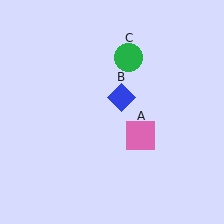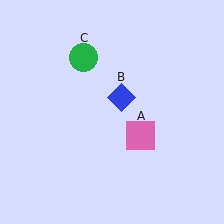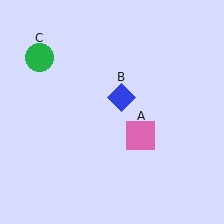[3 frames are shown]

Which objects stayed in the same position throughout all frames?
Pink square (object A) and blue diamond (object B) remained stationary.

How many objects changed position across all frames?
1 object changed position: green circle (object C).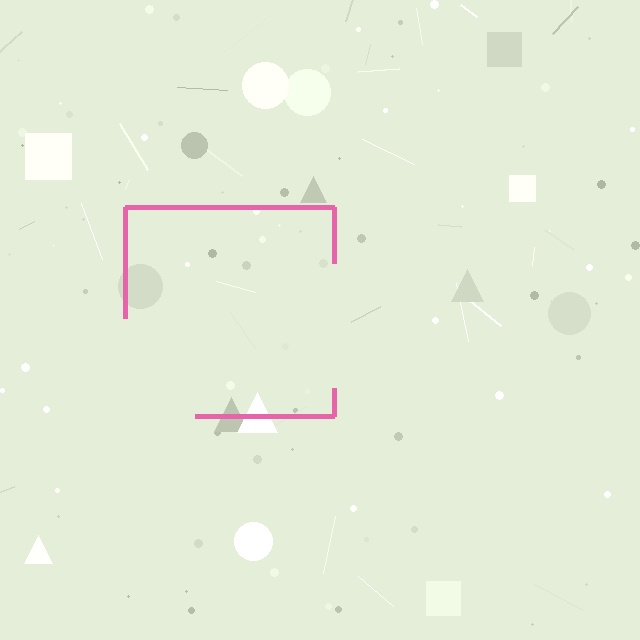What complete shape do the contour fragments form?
The contour fragments form a square.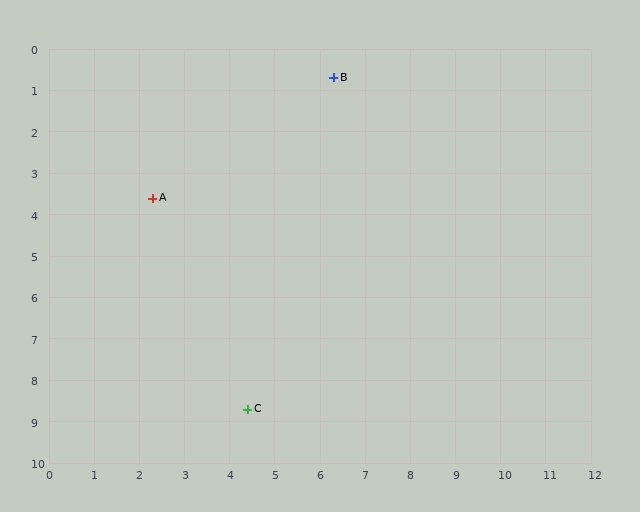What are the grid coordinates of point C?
Point C is at approximately (4.4, 8.7).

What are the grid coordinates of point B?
Point B is at approximately (6.3, 0.7).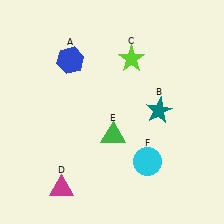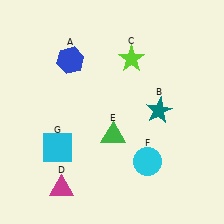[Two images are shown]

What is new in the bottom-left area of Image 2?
A cyan square (G) was added in the bottom-left area of Image 2.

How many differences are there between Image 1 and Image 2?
There is 1 difference between the two images.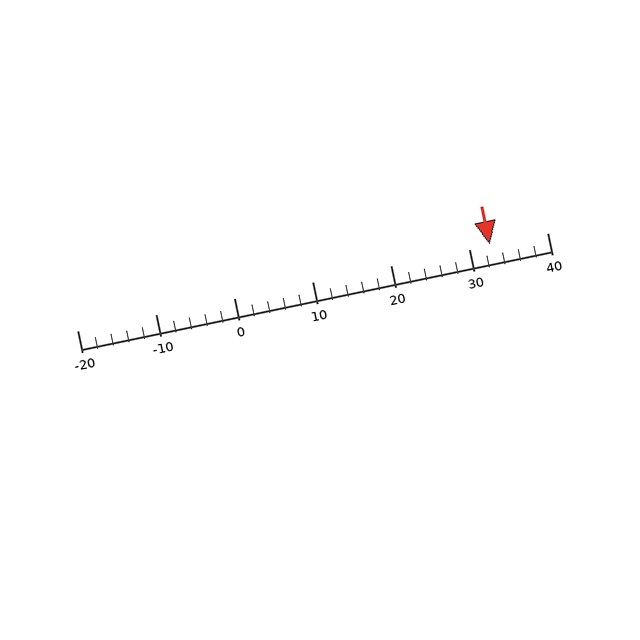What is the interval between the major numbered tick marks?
The major tick marks are spaced 10 units apart.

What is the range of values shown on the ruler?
The ruler shows values from -20 to 40.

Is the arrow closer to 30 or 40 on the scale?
The arrow is closer to 30.